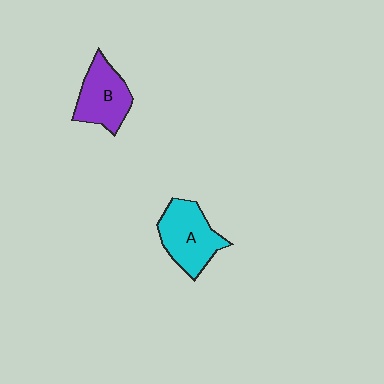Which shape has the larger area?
Shape A (cyan).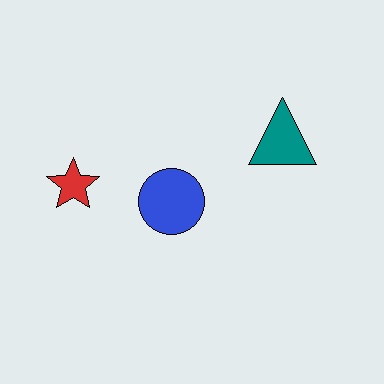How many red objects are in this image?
There is 1 red object.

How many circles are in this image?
There is 1 circle.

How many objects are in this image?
There are 3 objects.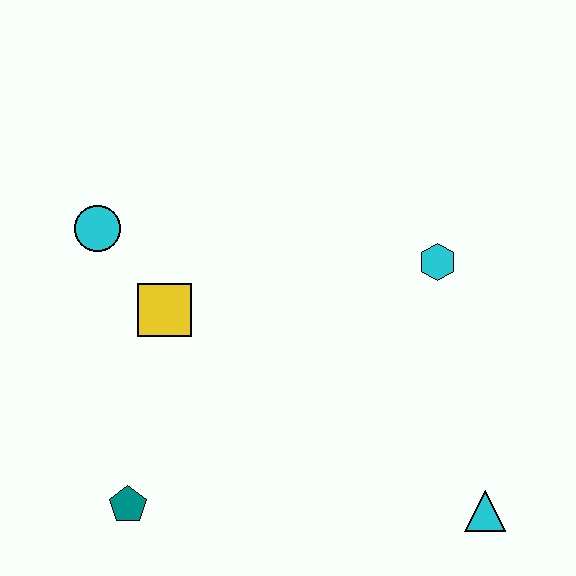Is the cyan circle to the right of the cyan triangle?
No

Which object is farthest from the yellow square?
The cyan triangle is farthest from the yellow square.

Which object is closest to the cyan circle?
The yellow square is closest to the cyan circle.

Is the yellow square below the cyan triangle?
No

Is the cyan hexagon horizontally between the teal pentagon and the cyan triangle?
Yes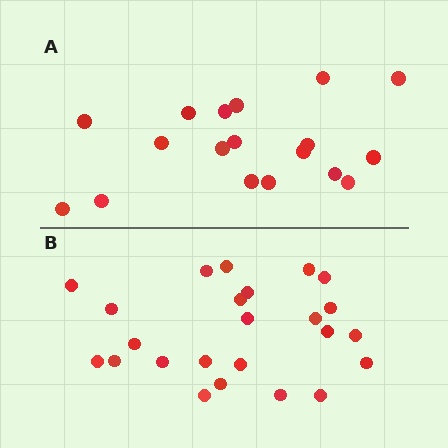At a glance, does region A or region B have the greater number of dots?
Region B (the bottom region) has more dots.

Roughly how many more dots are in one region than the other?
Region B has about 6 more dots than region A.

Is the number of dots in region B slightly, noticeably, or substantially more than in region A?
Region B has noticeably more, but not dramatically so. The ratio is roughly 1.3 to 1.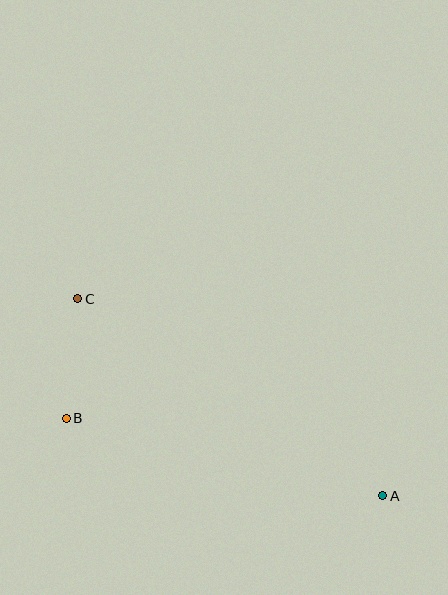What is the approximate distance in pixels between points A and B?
The distance between A and B is approximately 326 pixels.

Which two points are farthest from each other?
Points A and C are farthest from each other.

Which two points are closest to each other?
Points B and C are closest to each other.